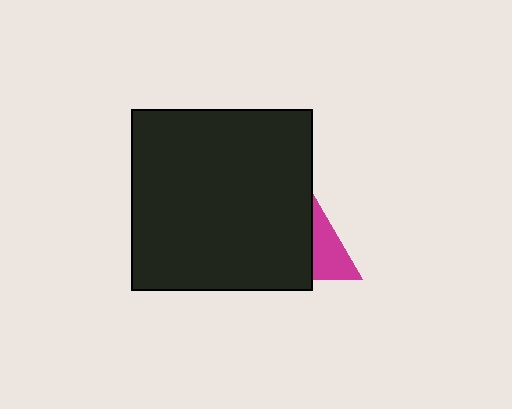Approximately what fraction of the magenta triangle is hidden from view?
Roughly 68% of the magenta triangle is hidden behind the black square.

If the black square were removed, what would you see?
You would see the complete magenta triangle.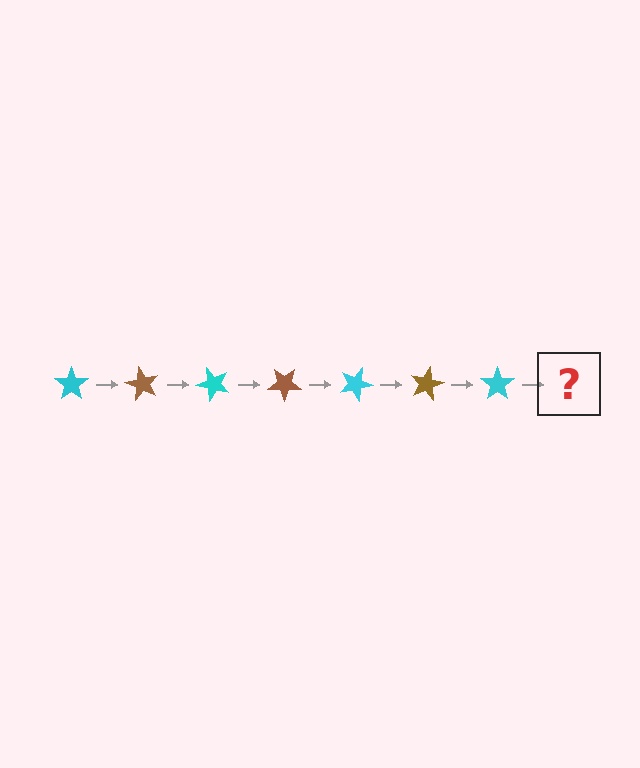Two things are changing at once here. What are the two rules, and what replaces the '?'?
The two rules are that it rotates 60 degrees each step and the color cycles through cyan and brown. The '?' should be a brown star, rotated 420 degrees from the start.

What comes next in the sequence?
The next element should be a brown star, rotated 420 degrees from the start.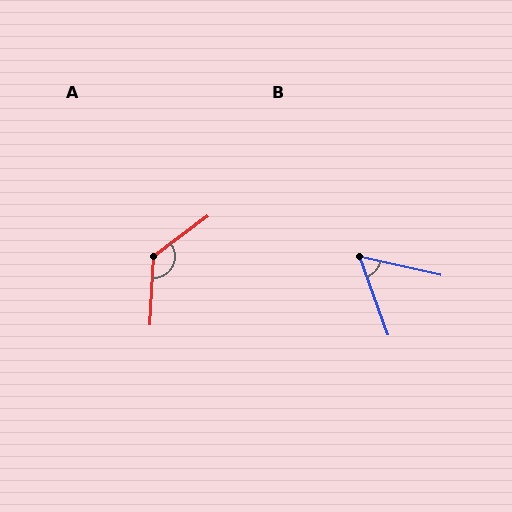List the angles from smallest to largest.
B (57°), A (130°).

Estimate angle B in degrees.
Approximately 57 degrees.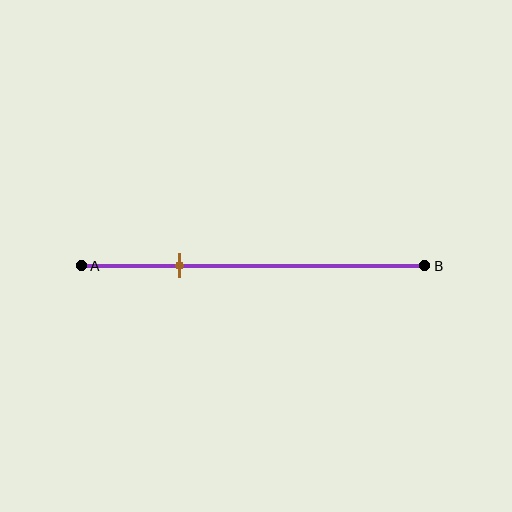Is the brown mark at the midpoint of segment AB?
No, the mark is at about 30% from A, not at the 50% midpoint.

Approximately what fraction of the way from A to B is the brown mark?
The brown mark is approximately 30% of the way from A to B.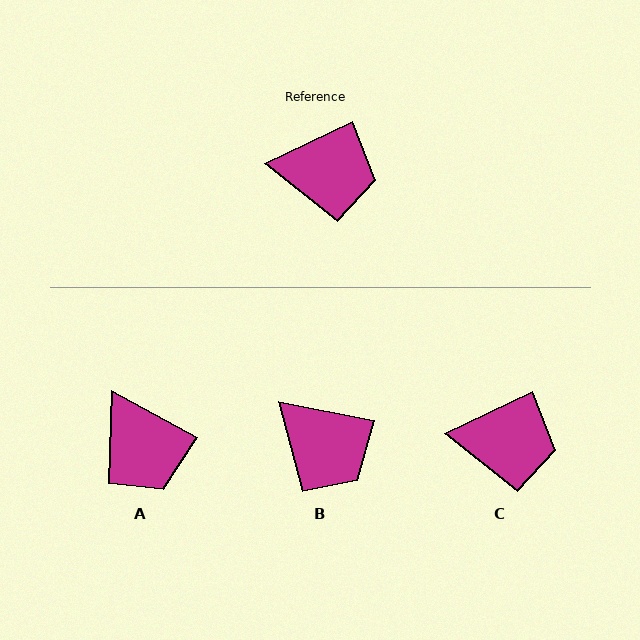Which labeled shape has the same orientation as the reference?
C.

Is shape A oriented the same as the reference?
No, it is off by about 54 degrees.